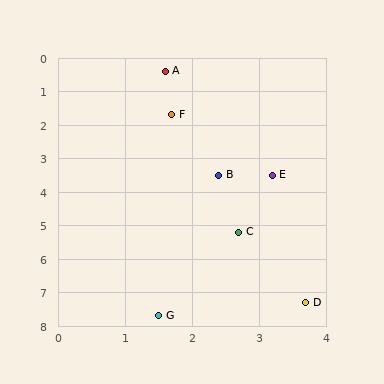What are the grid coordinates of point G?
Point G is at approximately (1.5, 7.7).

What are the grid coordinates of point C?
Point C is at approximately (2.7, 5.2).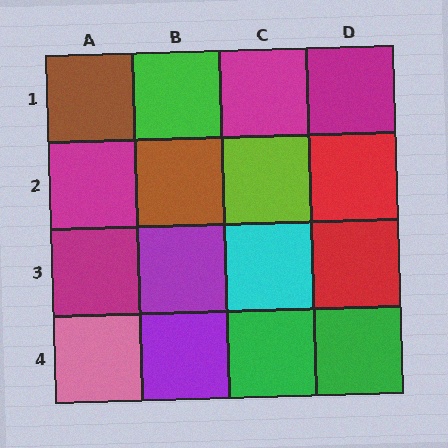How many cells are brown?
2 cells are brown.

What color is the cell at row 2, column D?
Red.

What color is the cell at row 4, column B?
Purple.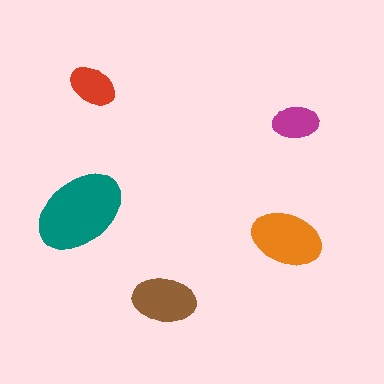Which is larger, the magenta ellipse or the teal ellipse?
The teal one.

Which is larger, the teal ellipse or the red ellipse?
The teal one.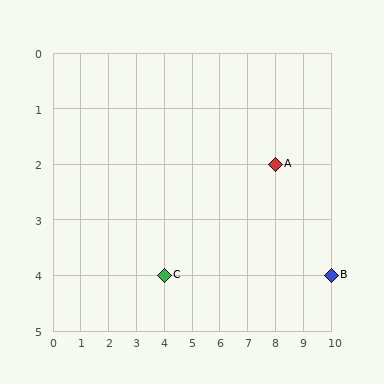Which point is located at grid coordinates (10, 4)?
Point B is at (10, 4).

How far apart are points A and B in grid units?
Points A and B are 2 columns and 2 rows apart (about 2.8 grid units diagonally).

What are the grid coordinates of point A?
Point A is at grid coordinates (8, 2).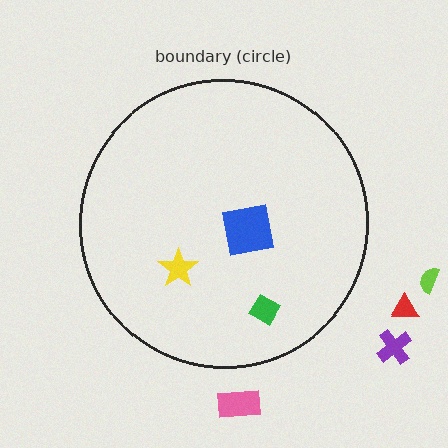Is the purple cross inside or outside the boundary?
Outside.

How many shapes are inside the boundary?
3 inside, 4 outside.